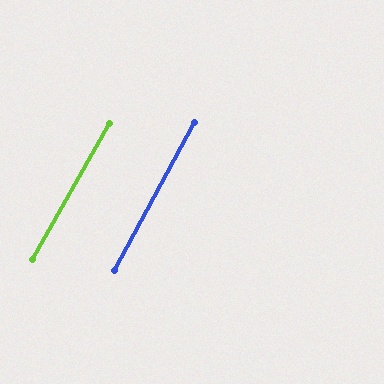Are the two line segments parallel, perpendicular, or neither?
Parallel — their directions differ by only 1.5°.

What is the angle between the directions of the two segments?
Approximately 1 degree.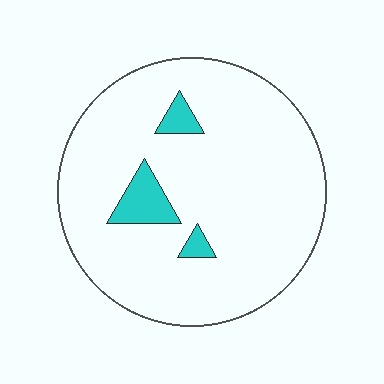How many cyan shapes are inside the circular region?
3.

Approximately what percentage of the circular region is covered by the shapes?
Approximately 10%.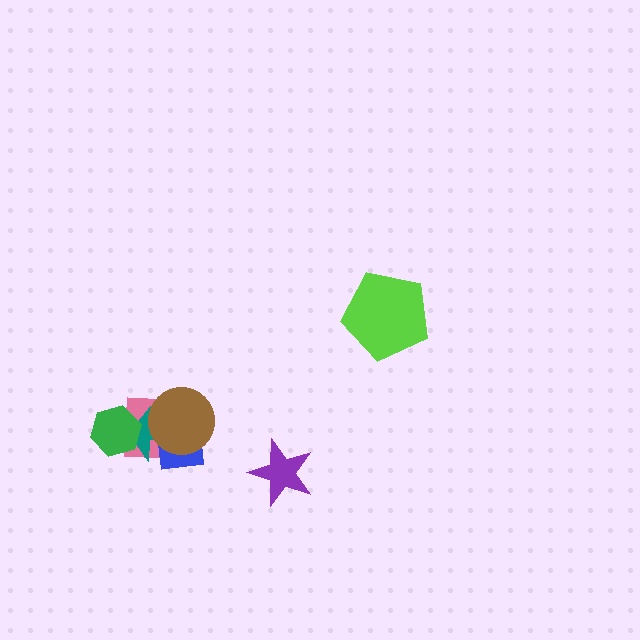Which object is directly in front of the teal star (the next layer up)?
The green hexagon is directly in front of the teal star.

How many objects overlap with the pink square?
4 objects overlap with the pink square.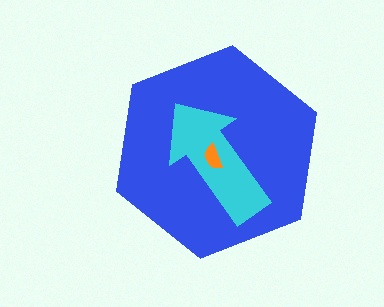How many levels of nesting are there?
3.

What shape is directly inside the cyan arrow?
The orange semicircle.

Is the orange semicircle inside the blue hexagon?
Yes.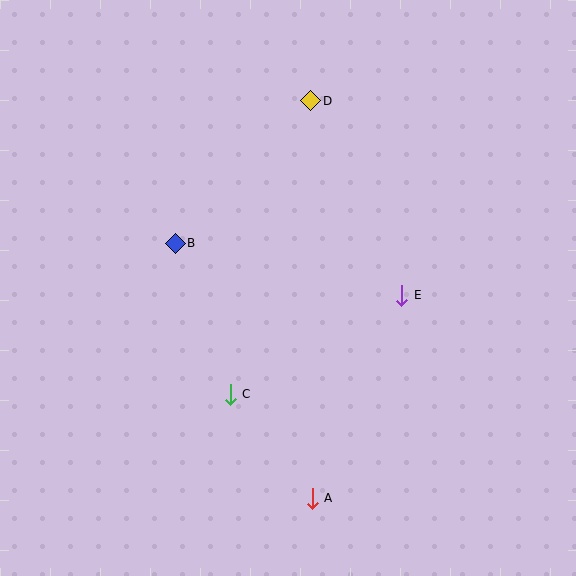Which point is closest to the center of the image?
Point E at (402, 295) is closest to the center.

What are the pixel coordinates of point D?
Point D is at (311, 101).